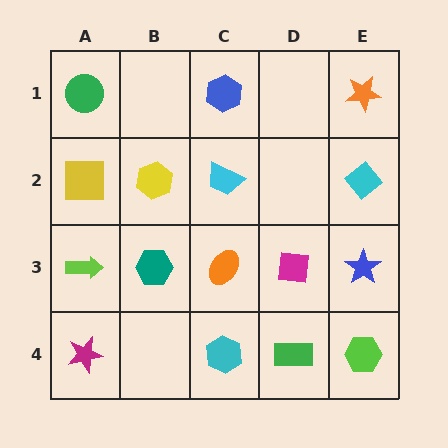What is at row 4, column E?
A lime hexagon.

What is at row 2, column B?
A yellow hexagon.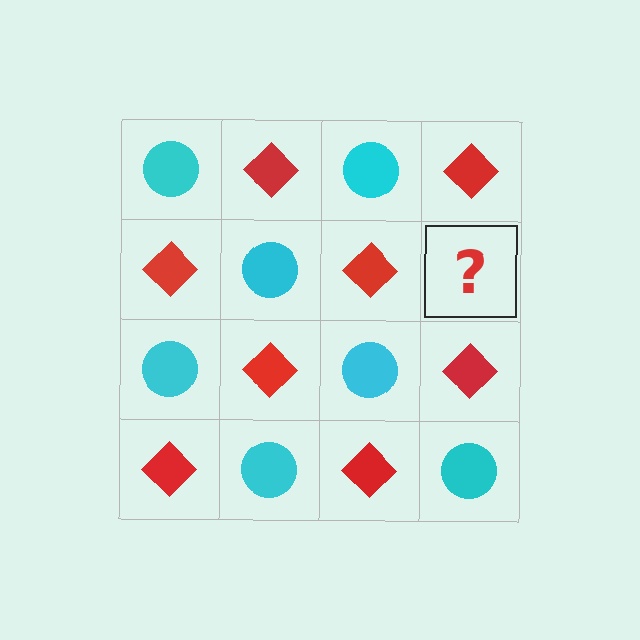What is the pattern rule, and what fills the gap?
The rule is that it alternates cyan circle and red diamond in a checkerboard pattern. The gap should be filled with a cyan circle.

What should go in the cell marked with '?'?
The missing cell should contain a cyan circle.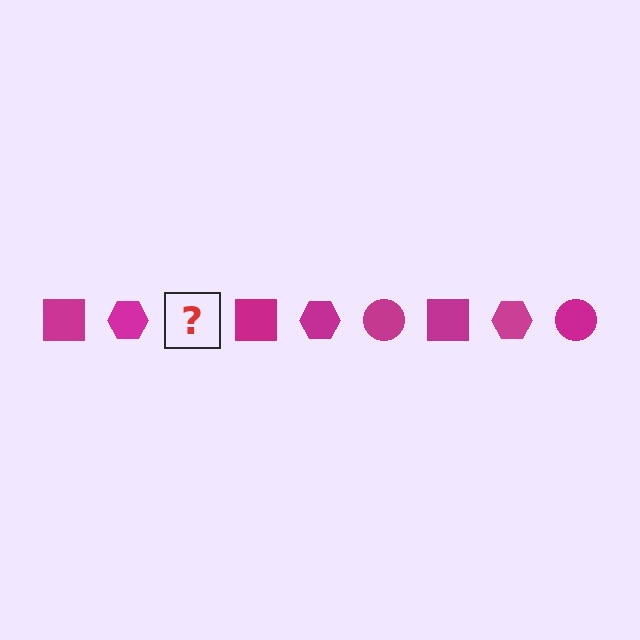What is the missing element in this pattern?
The missing element is a magenta circle.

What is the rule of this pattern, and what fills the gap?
The rule is that the pattern cycles through square, hexagon, circle shapes in magenta. The gap should be filled with a magenta circle.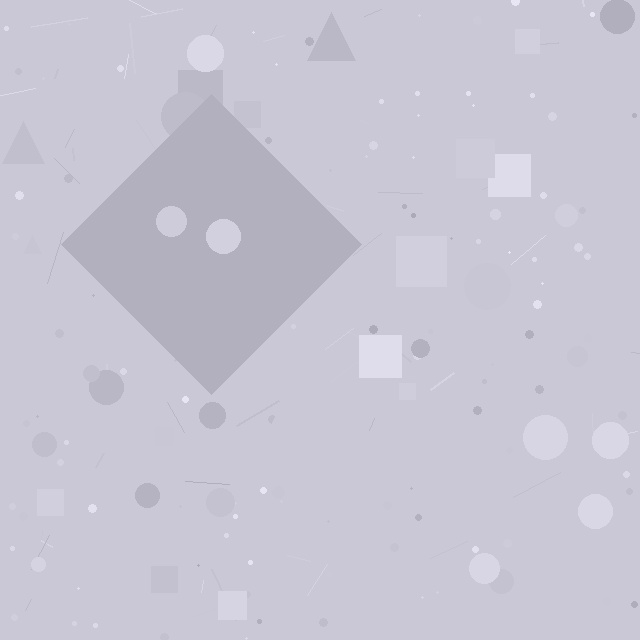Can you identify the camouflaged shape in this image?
The camouflaged shape is a diamond.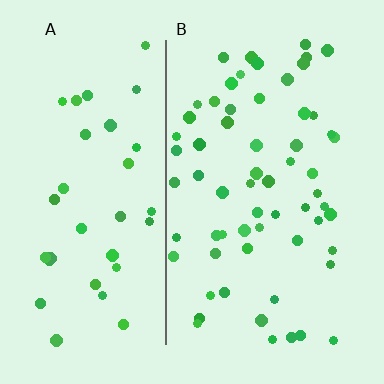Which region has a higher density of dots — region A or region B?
B (the right).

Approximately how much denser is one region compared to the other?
Approximately 1.6× — region B over region A.